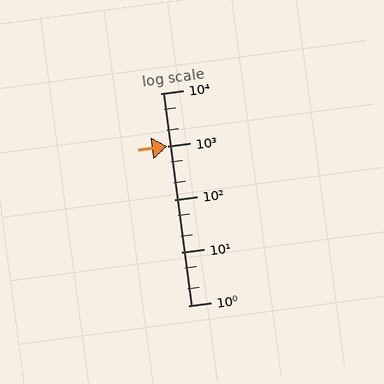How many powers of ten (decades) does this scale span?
The scale spans 4 decades, from 1 to 10000.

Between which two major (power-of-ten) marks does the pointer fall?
The pointer is between 1000 and 10000.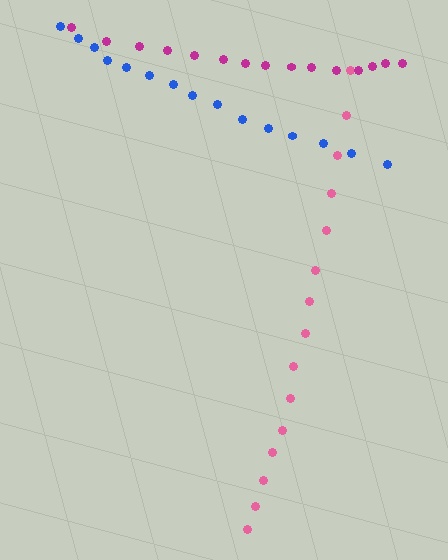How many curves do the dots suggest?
There are 3 distinct paths.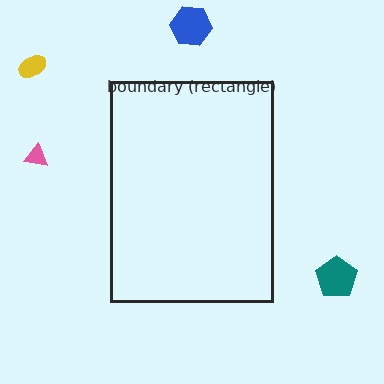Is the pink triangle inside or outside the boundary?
Outside.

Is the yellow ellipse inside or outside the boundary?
Outside.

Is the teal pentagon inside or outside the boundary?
Outside.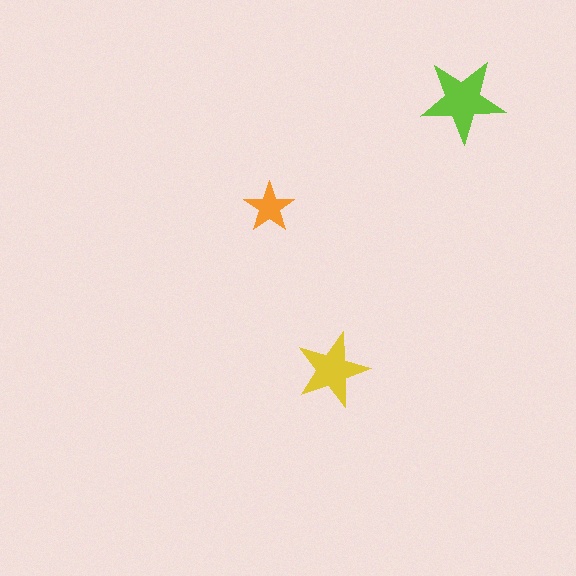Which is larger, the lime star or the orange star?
The lime one.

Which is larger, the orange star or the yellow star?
The yellow one.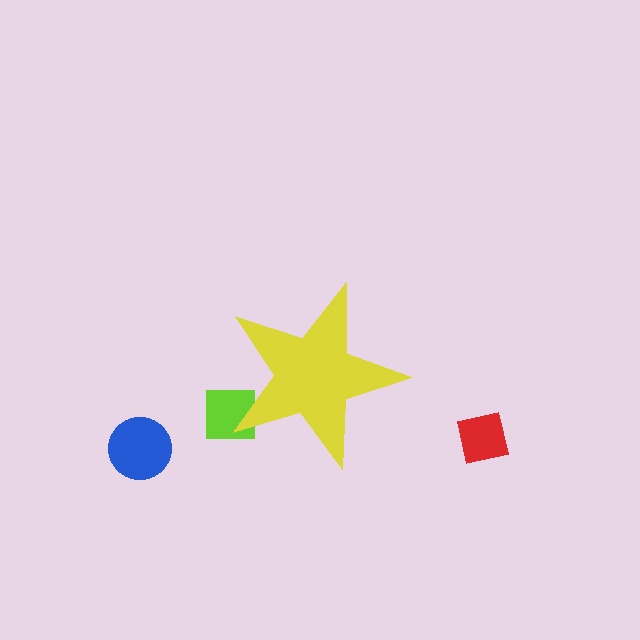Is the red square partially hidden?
No, the red square is fully visible.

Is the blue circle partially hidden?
No, the blue circle is fully visible.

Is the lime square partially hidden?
Yes, the lime square is partially hidden behind the yellow star.